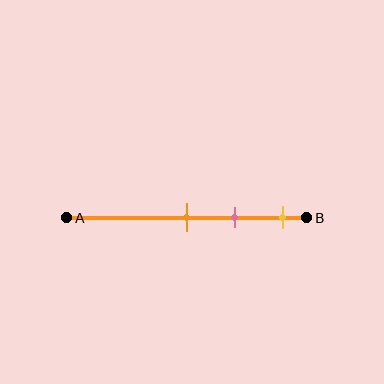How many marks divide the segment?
There are 3 marks dividing the segment.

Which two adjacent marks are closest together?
The orange and pink marks are the closest adjacent pair.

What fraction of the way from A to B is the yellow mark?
The yellow mark is approximately 90% (0.9) of the way from A to B.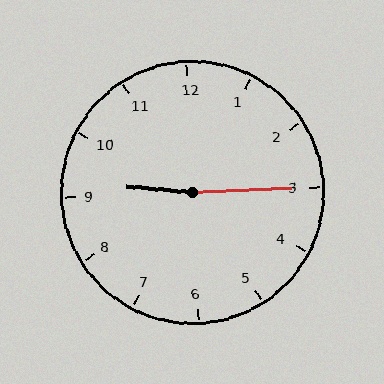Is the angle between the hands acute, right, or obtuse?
It is obtuse.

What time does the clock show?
9:15.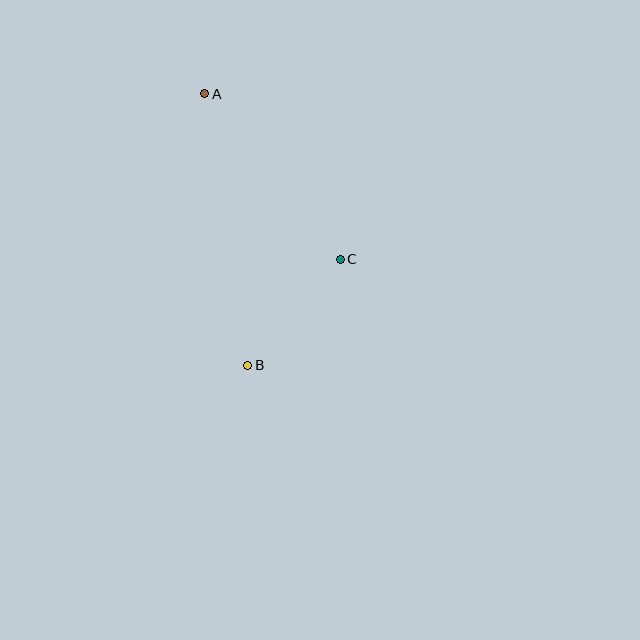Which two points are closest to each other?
Points B and C are closest to each other.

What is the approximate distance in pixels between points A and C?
The distance between A and C is approximately 215 pixels.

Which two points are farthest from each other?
Points A and B are farthest from each other.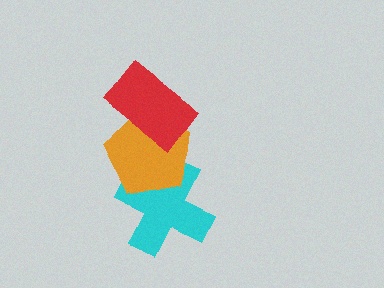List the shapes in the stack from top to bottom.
From top to bottom: the red rectangle, the orange pentagon, the cyan cross.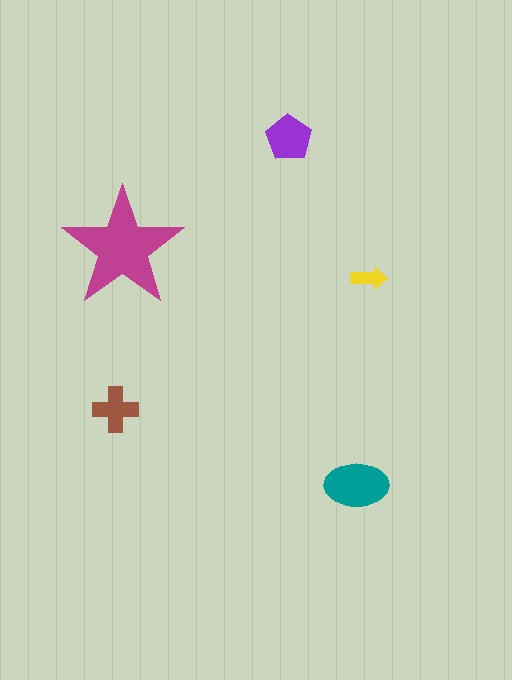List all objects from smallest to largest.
The yellow arrow, the brown cross, the purple pentagon, the teal ellipse, the magenta star.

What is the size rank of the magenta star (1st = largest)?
1st.